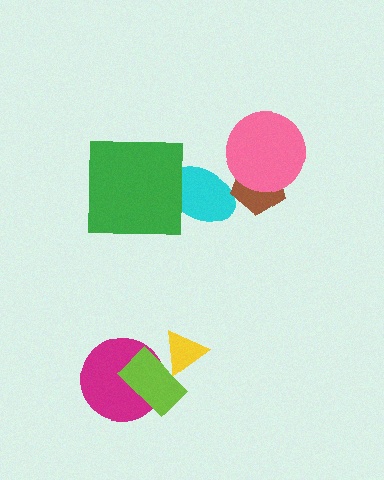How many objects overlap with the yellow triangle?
1 object overlaps with the yellow triangle.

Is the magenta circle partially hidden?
Yes, it is partially covered by another shape.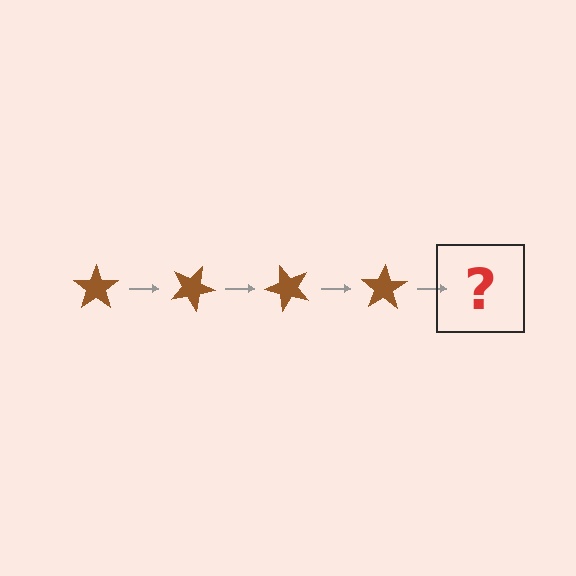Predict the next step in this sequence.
The next step is a brown star rotated 100 degrees.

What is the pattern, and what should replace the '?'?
The pattern is that the star rotates 25 degrees each step. The '?' should be a brown star rotated 100 degrees.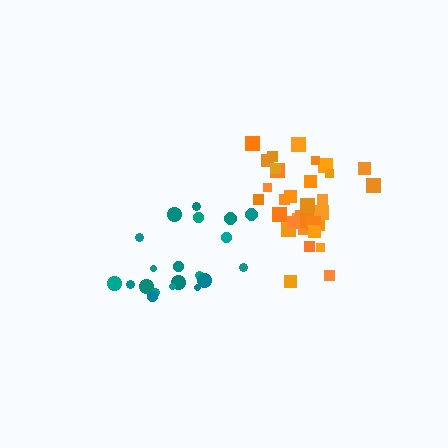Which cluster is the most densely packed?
Orange.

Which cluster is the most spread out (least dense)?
Teal.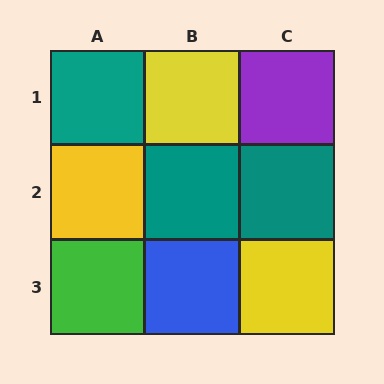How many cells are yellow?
3 cells are yellow.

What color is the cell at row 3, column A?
Green.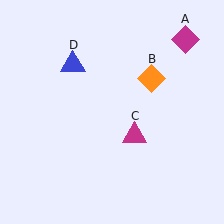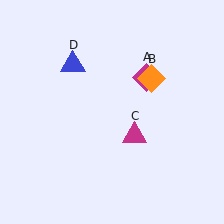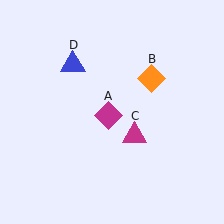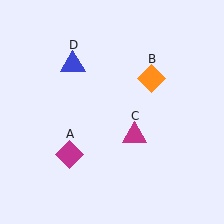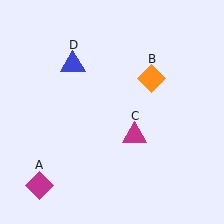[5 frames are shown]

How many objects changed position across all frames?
1 object changed position: magenta diamond (object A).